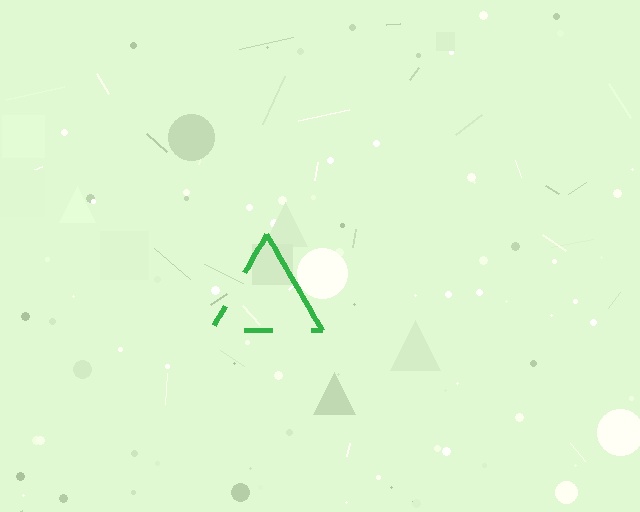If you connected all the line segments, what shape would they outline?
They would outline a triangle.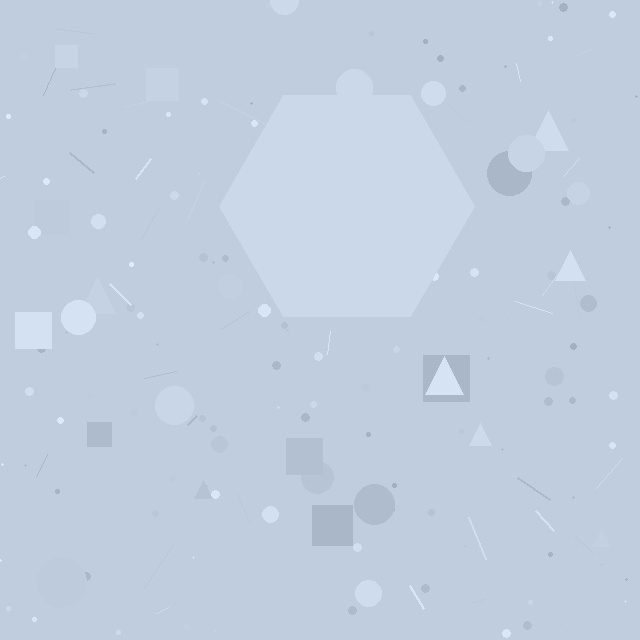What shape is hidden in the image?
A hexagon is hidden in the image.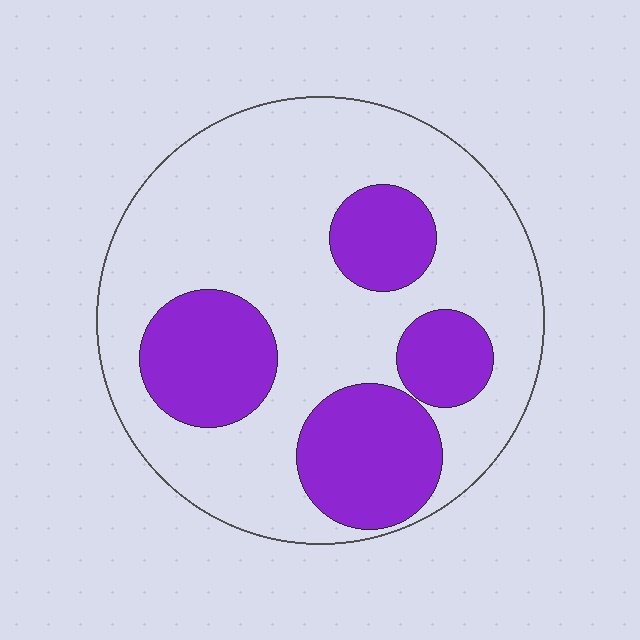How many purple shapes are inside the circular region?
4.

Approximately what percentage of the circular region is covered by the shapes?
Approximately 30%.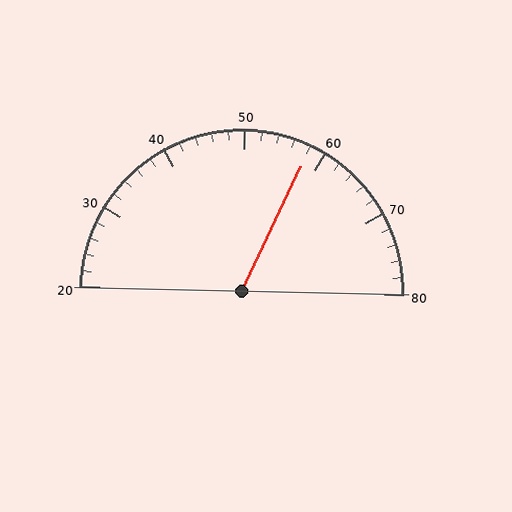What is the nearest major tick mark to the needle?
The nearest major tick mark is 60.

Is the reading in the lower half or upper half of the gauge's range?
The reading is in the upper half of the range (20 to 80).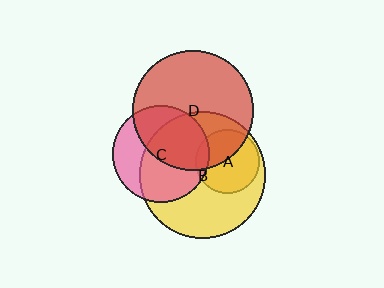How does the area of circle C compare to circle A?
Approximately 2.3 times.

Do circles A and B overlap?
Yes.